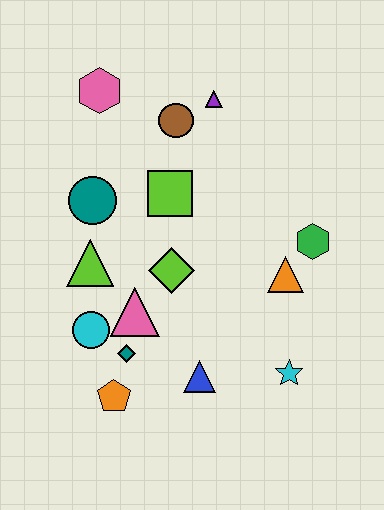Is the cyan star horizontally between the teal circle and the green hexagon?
Yes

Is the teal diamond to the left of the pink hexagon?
No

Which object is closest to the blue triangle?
The teal diamond is closest to the blue triangle.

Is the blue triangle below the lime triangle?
Yes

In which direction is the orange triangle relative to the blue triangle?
The orange triangle is above the blue triangle.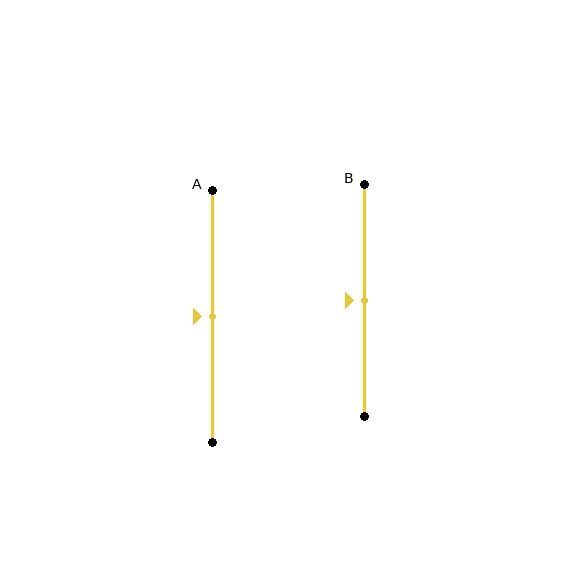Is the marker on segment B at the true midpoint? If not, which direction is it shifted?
Yes, the marker on segment B is at the true midpoint.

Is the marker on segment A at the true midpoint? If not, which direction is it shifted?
Yes, the marker on segment A is at the true midpoint.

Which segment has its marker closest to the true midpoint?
Segment A has its marker closest to the true midpoint.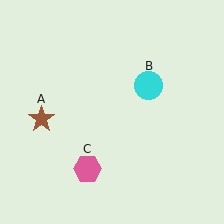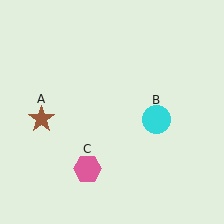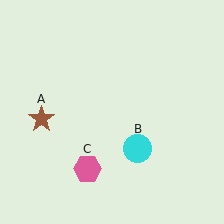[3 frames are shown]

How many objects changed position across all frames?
1 object changed position: cyan circle (object B).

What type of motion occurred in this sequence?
The cyan circle (object B) rotated clockwise around the center of the scene.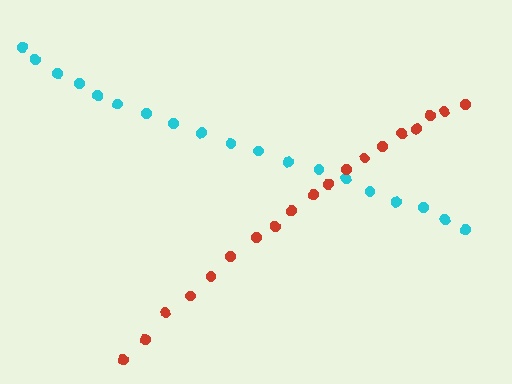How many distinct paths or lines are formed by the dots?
There are 2 distinct paths.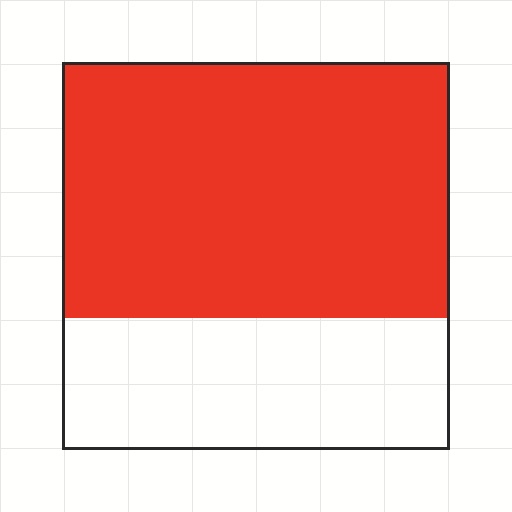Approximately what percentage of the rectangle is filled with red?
Approximately 65%.